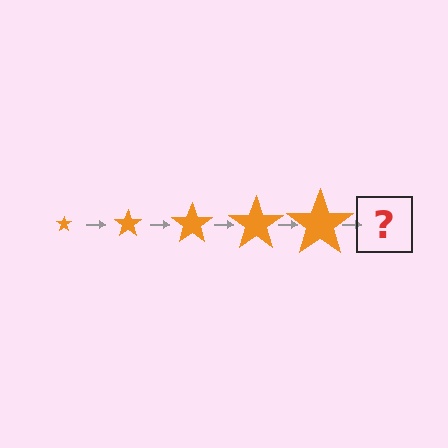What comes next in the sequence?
The next element should be an orange star, larger than the previous one.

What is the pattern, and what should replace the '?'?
The pattern is that the star gets progressively larger each step. The '?' should be an orange star, larger than the previous one.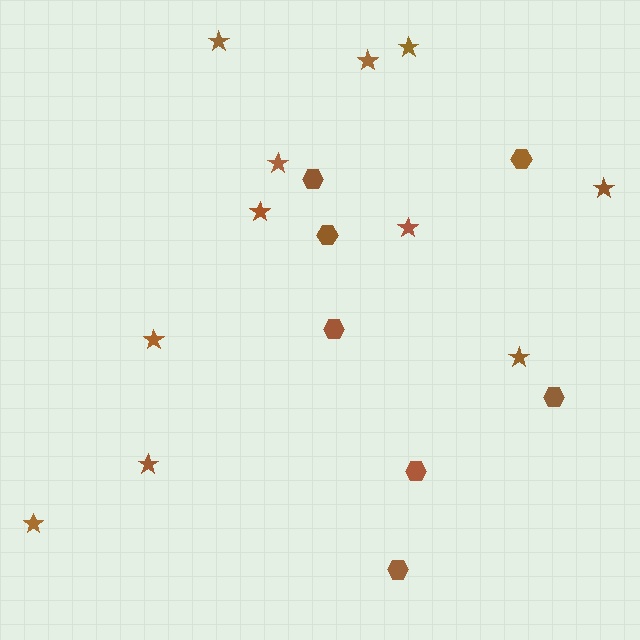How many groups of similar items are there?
There are 2 groups: one group of stars (11) and one group of hexagons (7).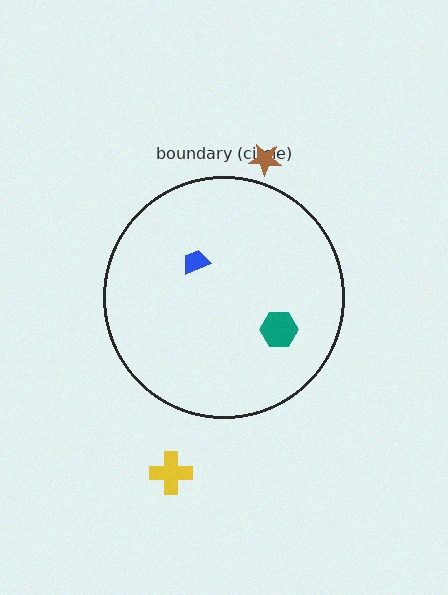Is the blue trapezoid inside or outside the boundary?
Inside.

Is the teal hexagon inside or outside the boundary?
Inside.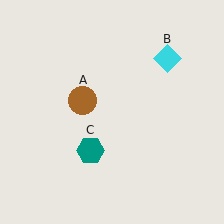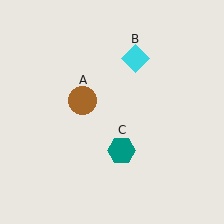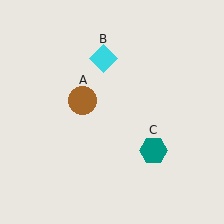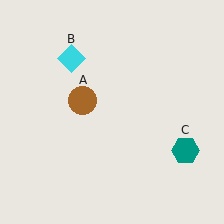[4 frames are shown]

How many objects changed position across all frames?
2 objects changed position: cyan diamond (object B), teal hexagon (object C).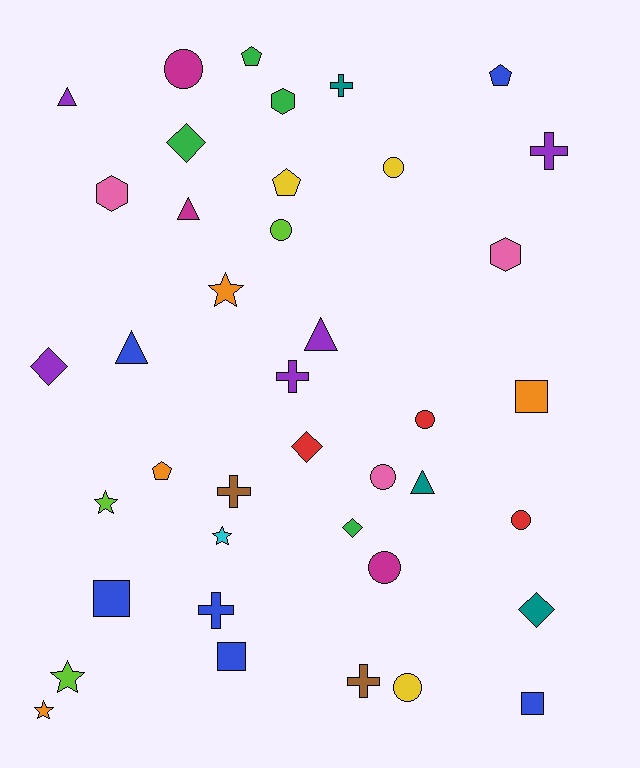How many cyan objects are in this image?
There is 1 cyan object.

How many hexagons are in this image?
There are 3 hexagons.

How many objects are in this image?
There are 40 objects.